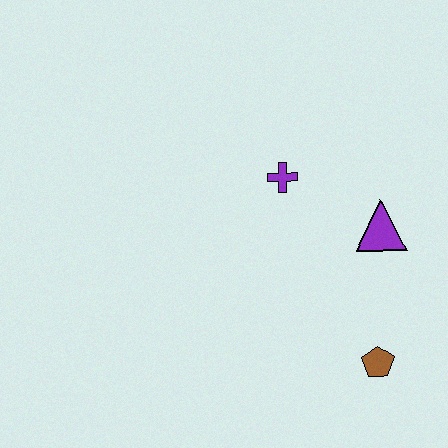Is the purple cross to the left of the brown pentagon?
Yes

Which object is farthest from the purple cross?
The brown pentagon is farthest from the purple cross.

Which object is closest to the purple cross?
The purple triangle is closest to the purple cross.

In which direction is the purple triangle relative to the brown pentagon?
The purple triangle is above the brown pentagon.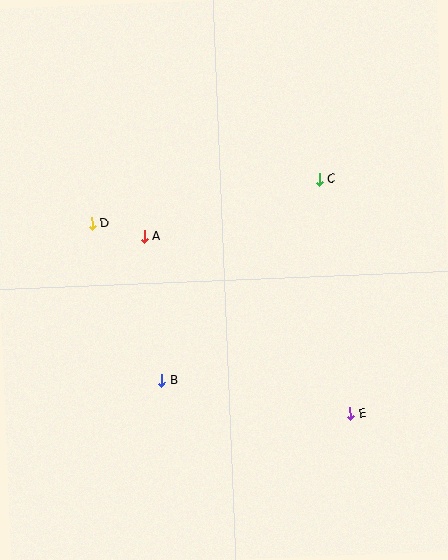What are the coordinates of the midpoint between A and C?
The midpoint between A and C is at (232, 208).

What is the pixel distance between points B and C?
The distance between B and C is 255 pixels.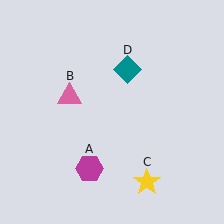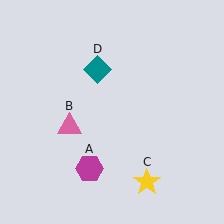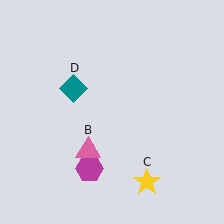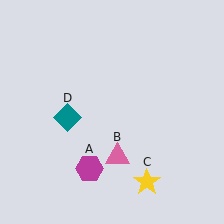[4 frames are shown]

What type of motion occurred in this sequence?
The pink triangle (object B), teal diamond (object D) rotated counterclockwise around the center of the scene.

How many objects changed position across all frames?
2 objects changed position: pink triangle (object B), teal diamond (object D).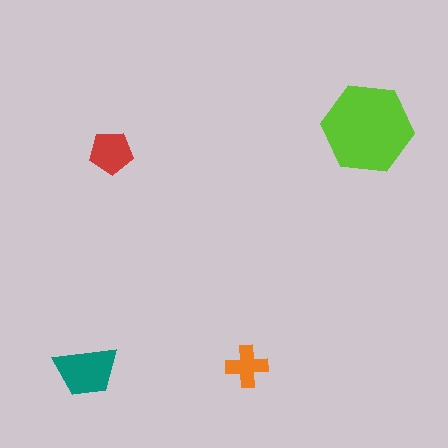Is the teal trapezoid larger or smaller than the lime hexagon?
Smaller.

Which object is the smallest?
The orange cross.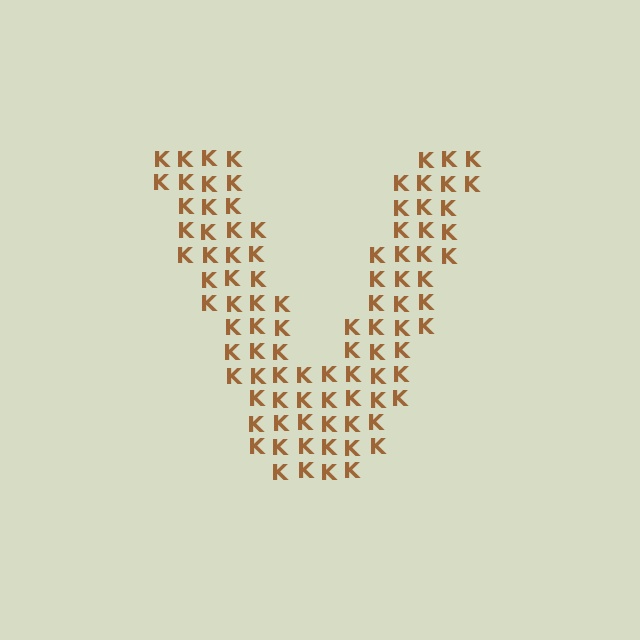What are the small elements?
The small elements are letter K's.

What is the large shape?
The large shape is the letter V.